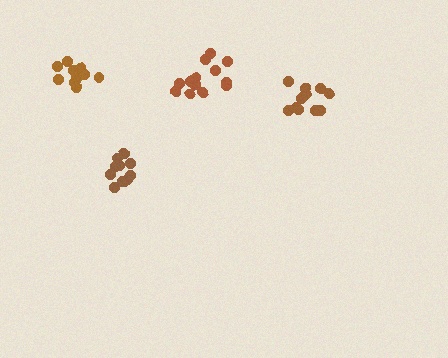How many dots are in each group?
Group 1: 12 dots, Group 2: 14 dots, Group 3: 11 dots, Group 4: 11 dots (48 total).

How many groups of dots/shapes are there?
There are 4 groups.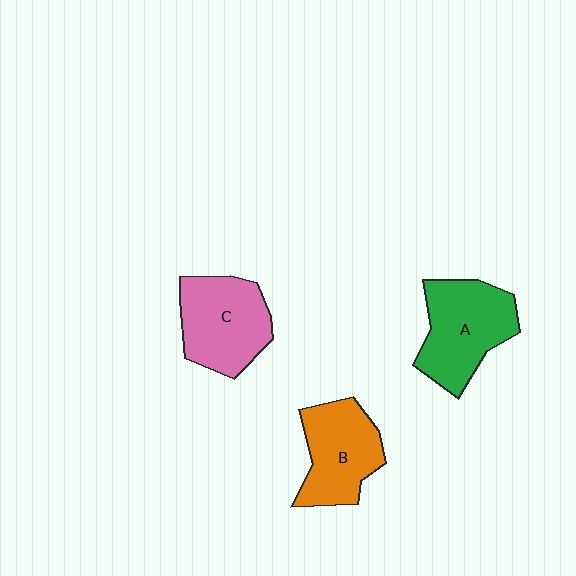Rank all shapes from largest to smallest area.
From largest to smallest: A (green), C (pink), B (orange).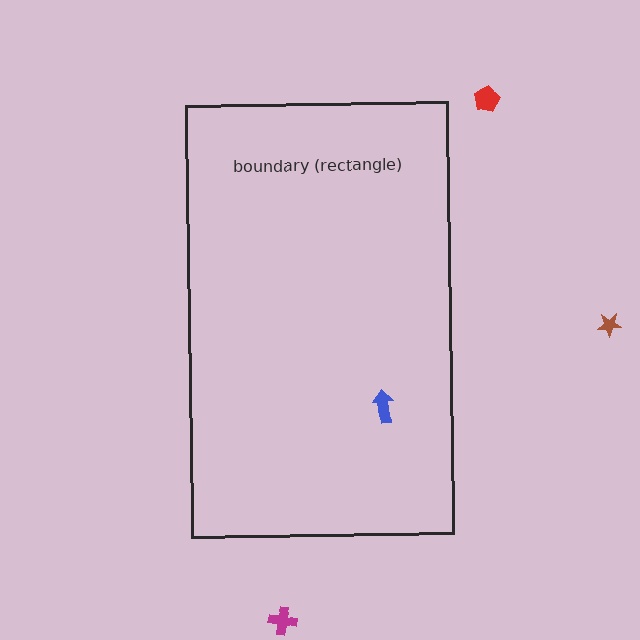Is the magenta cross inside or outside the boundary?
Outside.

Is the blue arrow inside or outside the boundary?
Inside.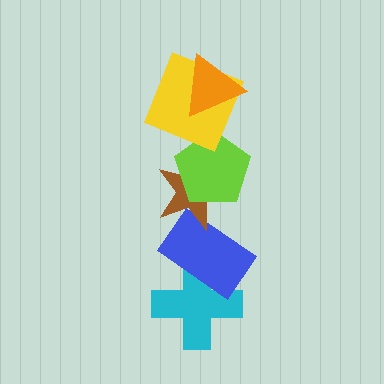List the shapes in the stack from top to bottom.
From top to bottom: the orange triangle, the yellow square, the lime pentagon, the brown star, the blue rectangle, the cyan cross.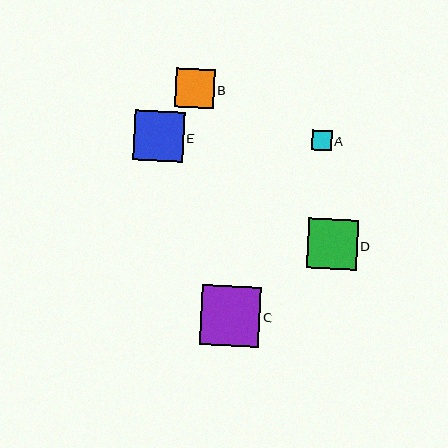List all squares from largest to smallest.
From largest to smallest: C, E, D, B, A.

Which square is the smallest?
Square A is the smallest with a size of approximately 20 pixels.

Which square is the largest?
Square C is the largest with a size of approximately 59 pixels.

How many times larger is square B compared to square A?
Square B is approximately 1.9 times the size of square A.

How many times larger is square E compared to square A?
Square E is approximately 2.5 times the size of square A.